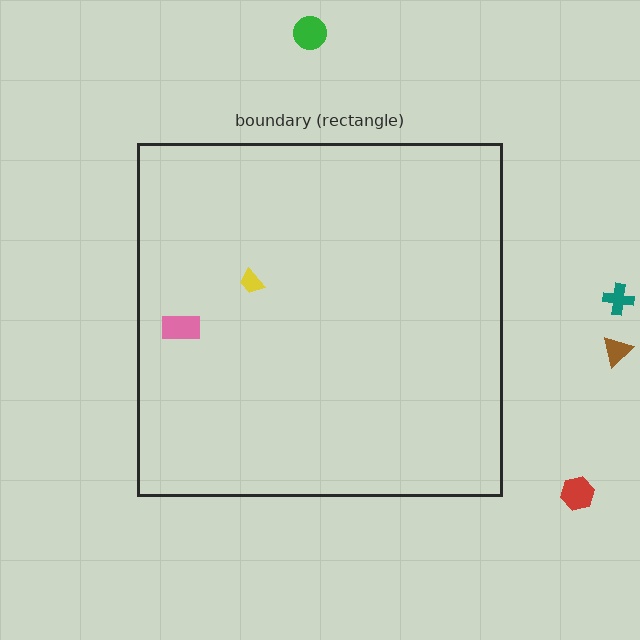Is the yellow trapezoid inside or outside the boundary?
Inside.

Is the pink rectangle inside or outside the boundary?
Inside.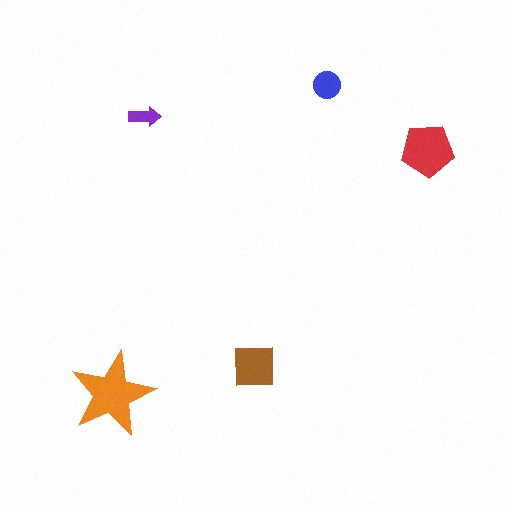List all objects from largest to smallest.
The orange star, the red pentagon, the brown square, the blue circle, the purple arrow.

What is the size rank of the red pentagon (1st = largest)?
2nd.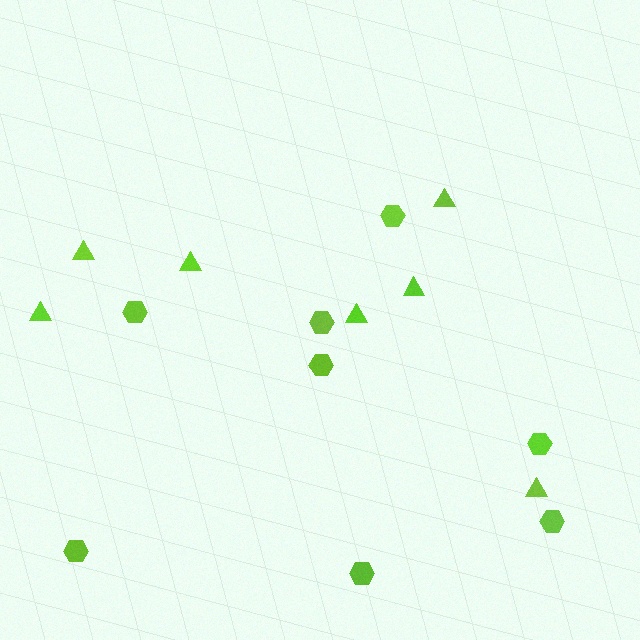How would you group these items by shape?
There are 2 groups: one group of hexagons (8) and one group of triangles (7).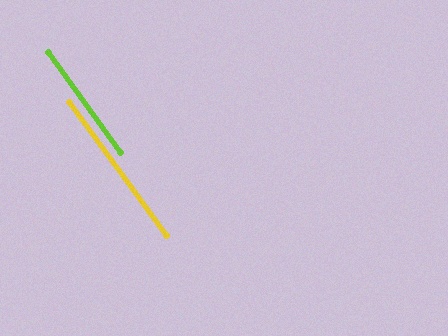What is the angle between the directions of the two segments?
Approximately 0 degrees.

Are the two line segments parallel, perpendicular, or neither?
Parallel — their directions differ by only 0.2°.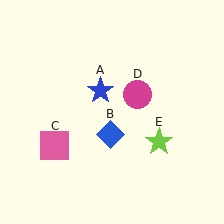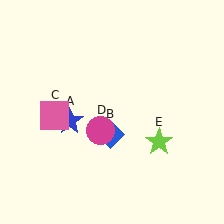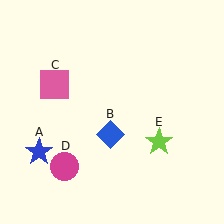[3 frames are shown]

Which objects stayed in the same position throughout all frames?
Blue diamond (object B) and lime star (object E) remained stationary.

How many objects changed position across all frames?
3 objects changed position: blue star (object A), pink square (object C), magenta circle (object D).